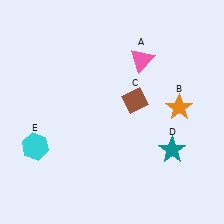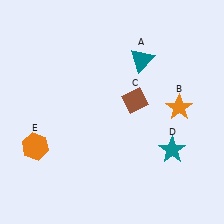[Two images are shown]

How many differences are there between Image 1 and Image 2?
There are 2 differences between the two images.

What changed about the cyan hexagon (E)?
In Image 1, E is cyan. In Image 2, it changed to orange.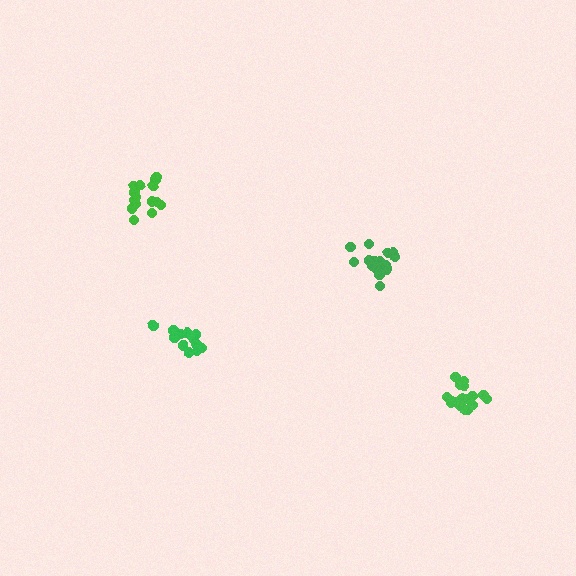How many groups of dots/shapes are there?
There are 4 groups.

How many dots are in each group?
Group 1: 17 dots, Group 2: 19 dots, Group 3: 15 dots, Group 4: 14 dots (65 total).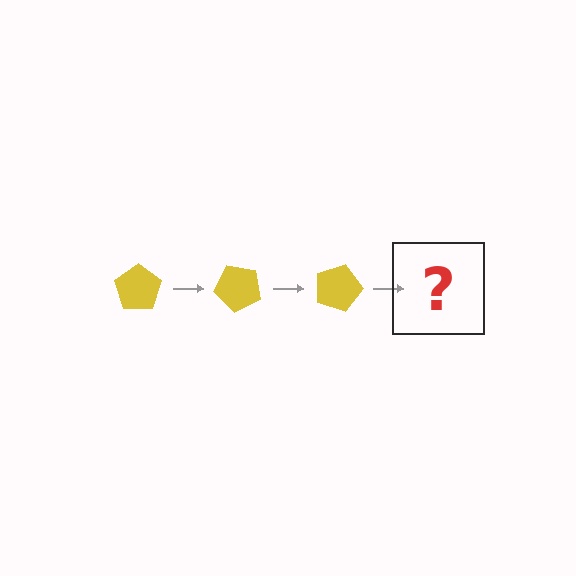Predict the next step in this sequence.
The next step is a yellow pentagon rotated 135 degrees.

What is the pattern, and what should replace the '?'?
The pattern is that the pentagon rotates 45 degrees each step. The '?' should be a yellow pentagon rotated 135 degrees.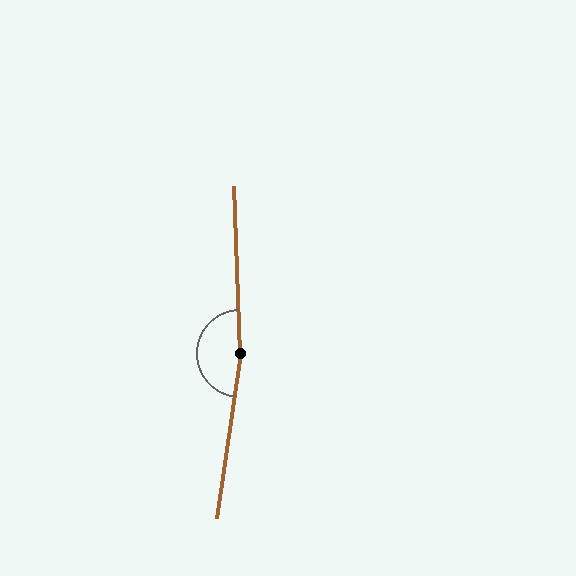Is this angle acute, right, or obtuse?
It is obtuse.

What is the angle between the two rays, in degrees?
Approximately 170 degrees.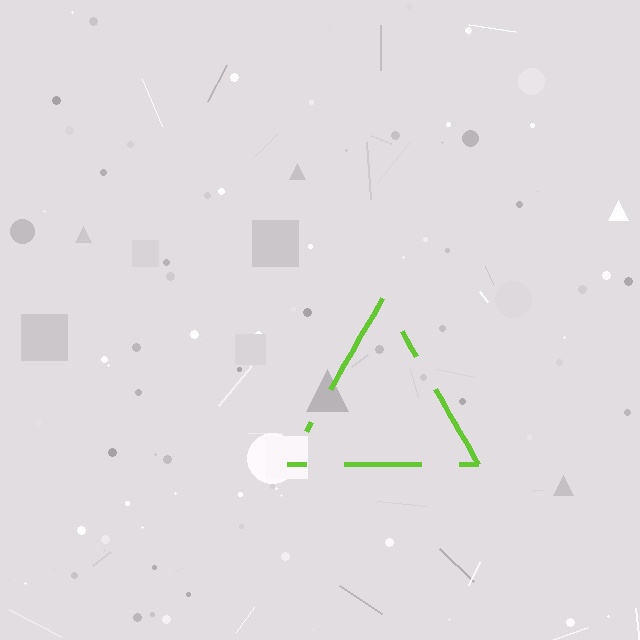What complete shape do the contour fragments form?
The contour fragments form a triangle.